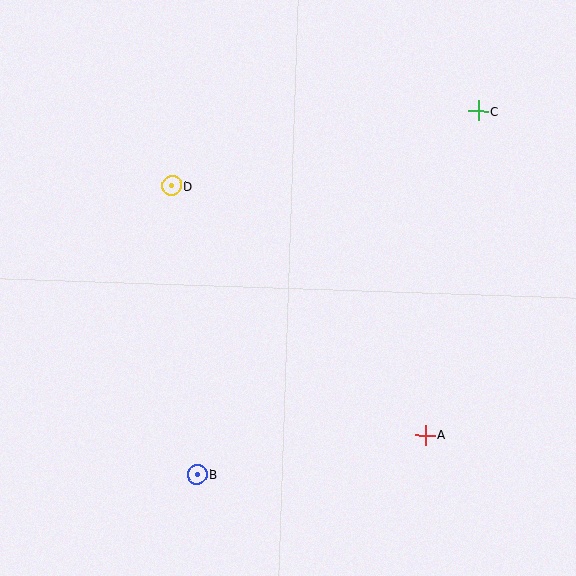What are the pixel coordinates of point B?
Point B is at (197, 474).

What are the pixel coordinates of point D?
Point D is at (172, 186).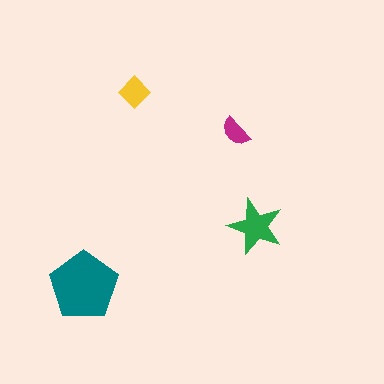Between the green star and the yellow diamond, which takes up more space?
The green star.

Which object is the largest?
The teal pentagon.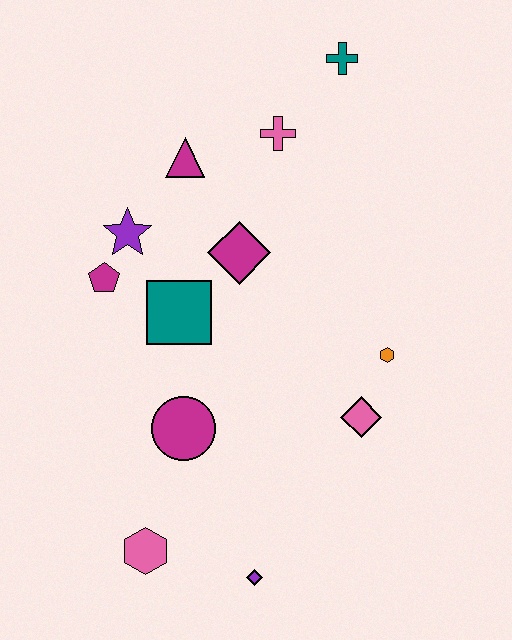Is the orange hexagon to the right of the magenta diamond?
Yes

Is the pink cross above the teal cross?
No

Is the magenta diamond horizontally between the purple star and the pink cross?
Yes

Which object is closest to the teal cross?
The pink cross is closest to the teal cross.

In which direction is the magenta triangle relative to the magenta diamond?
The magenta triangle is above the magenta diamond.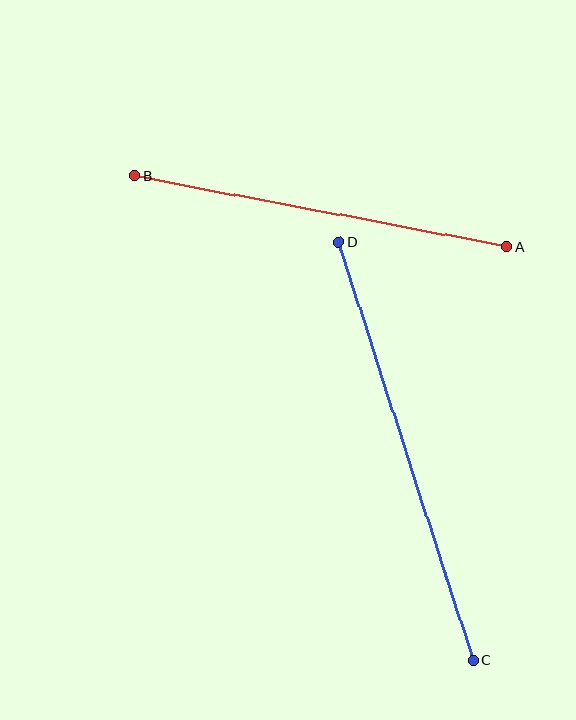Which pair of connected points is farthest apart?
Points C and D are farthest apart.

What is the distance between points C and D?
The distance is approximately 439 pixels.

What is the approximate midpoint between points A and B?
The midpoint is at approximately (321, 211) pixels.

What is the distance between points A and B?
The distance is approximately 378 pixels.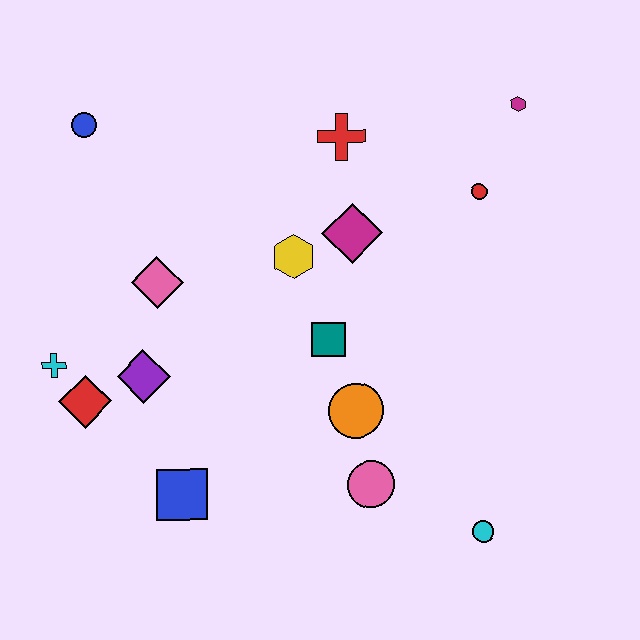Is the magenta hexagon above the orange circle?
Yes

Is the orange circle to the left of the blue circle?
No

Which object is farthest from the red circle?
The cyan cross is farthest from the red circle.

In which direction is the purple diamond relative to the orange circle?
The purple diamond is to the left of the orange circle.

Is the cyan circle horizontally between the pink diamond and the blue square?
No